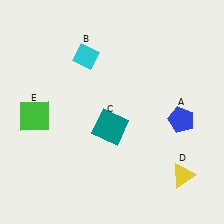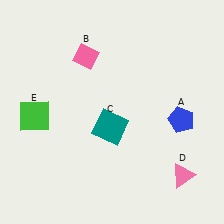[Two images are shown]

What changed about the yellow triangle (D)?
In Image 1, D is yellow. In Image 2, it changed to pink.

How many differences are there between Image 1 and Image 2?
There are 2 differences between the two images.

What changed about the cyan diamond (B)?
In Image 1, B is cyan. In Image 2, it changed to pink.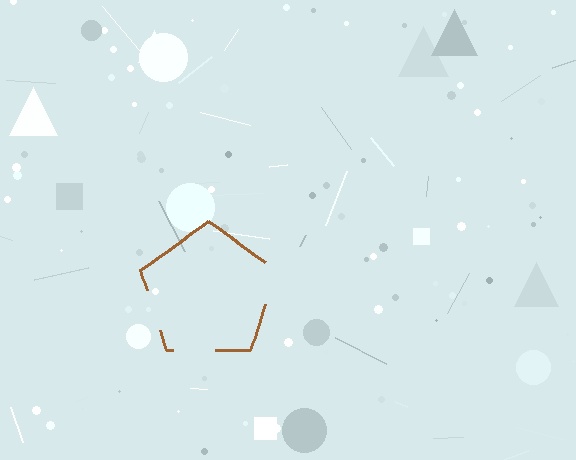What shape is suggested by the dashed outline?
The dashed outline suggests a pentagon.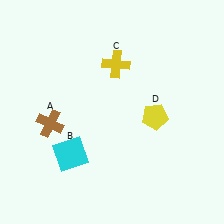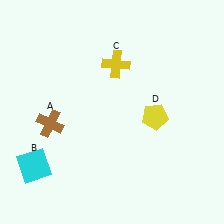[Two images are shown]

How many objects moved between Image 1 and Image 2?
1 object moved between the two images.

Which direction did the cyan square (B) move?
The cyan square (B) moved left.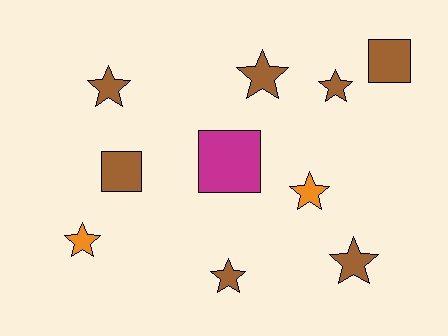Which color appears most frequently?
Brown, with 7 objects.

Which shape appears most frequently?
Star, with 7 objects.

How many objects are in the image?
There are 10 objects.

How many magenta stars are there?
There are no magenta stars.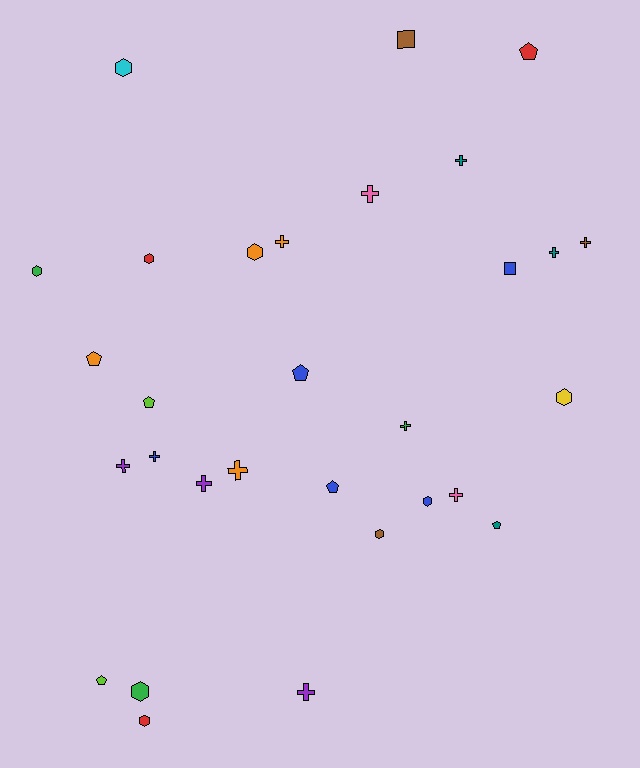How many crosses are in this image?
There are 12 crosses.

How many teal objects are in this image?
There are 3 teal objects.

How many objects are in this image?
There are 30 objects.